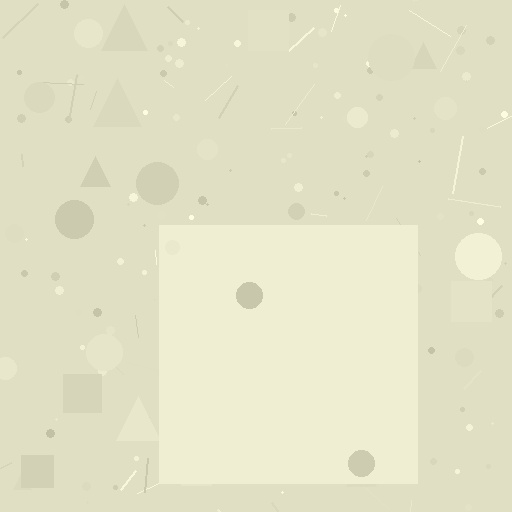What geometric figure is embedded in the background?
A square is embedded in the background.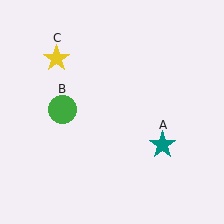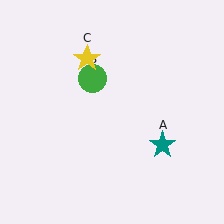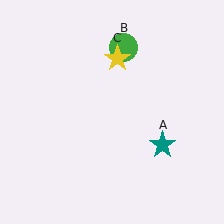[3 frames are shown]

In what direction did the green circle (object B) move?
The green circle (object B) moved up and to the right.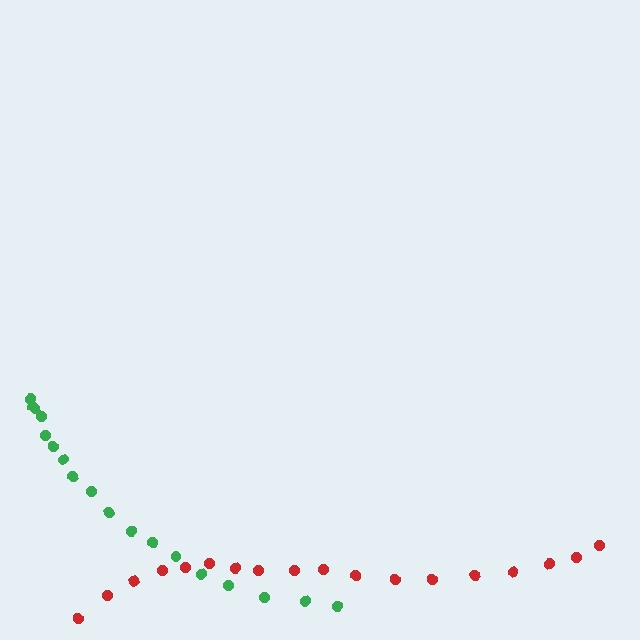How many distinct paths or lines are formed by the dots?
There are 2 distinct paths.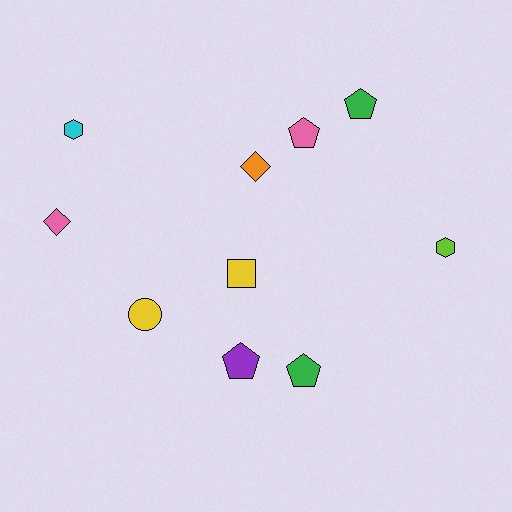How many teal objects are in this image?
There are no teal objects.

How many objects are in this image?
There are 10 objects.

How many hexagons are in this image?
There are 2 hexagons.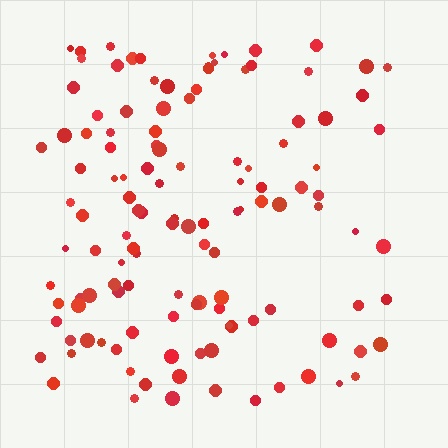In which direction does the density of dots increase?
From right to left, with the left side densest.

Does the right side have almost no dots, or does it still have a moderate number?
Still a moderate number, just noticeably fewer than the left.